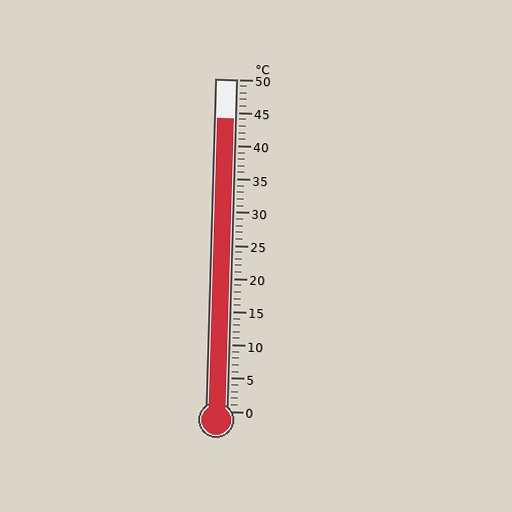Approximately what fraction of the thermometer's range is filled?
The thermometer is filled to approximately 90% of its range.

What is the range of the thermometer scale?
The thermometer scale ranges from 0°C to 50°C.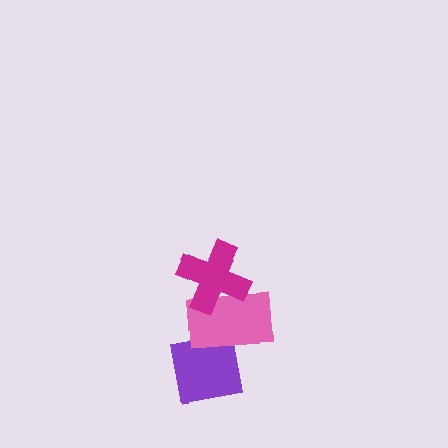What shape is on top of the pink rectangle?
The magenta cross is on top of the pink rectangle.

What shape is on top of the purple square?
The pink rectangle is on top of the purple square.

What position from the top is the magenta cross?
The magenta cross is 1st from the top.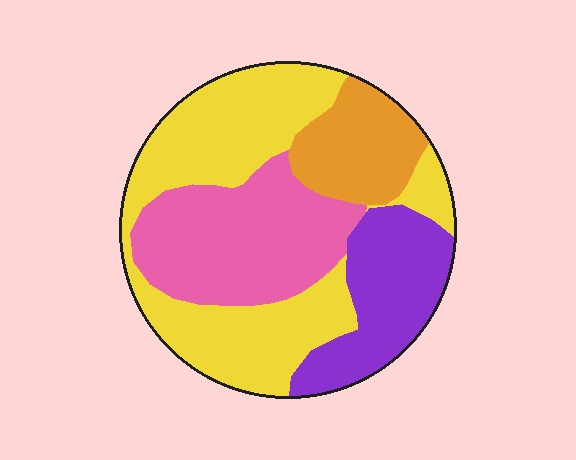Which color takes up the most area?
Yellow, at roughly 40%.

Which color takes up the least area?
Orange, at roughly 15%.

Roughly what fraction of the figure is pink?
Pink takes up about one quarter (1/4) of the figure.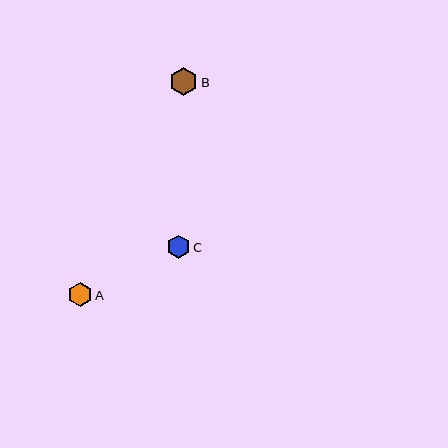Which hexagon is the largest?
Hexagon B is the largest with a size of approximately 28 pixels.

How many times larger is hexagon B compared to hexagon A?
Hexagon B is approximately 1.2 times the size of hexagon A.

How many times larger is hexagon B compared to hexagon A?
Hexagon B is approximately 1.2 times the size of hexagon A.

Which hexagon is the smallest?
Hexagon C is the smallest with a size of approximately 23 pixels.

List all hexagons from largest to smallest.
From largest to smallest: B, A, C.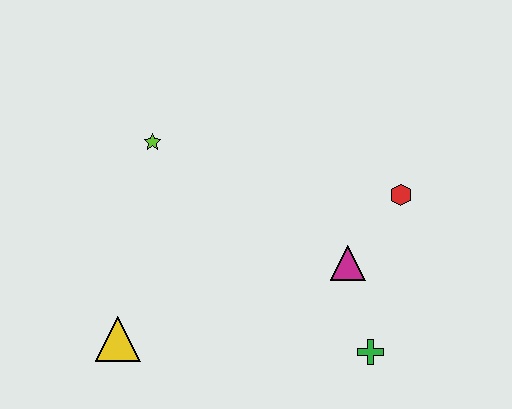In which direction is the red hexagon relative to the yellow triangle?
The red hexagon is to the right of the yellow triangle.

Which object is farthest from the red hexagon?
The yellow triangle is farthest from the red hexagon.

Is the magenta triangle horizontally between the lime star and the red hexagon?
Yes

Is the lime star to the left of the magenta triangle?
Yes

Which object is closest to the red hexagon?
The magenta triangle is closest to the red hexagon.